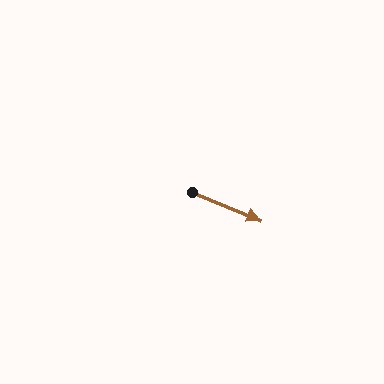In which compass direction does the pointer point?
East.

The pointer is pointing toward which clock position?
Roughly 4 o'clock.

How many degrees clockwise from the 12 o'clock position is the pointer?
Approximately 112 degrees.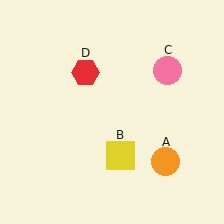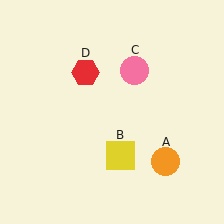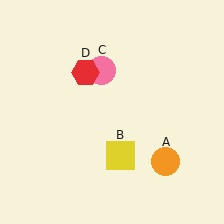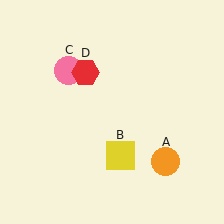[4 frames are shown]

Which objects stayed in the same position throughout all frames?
Orange circle (object A) and yellow square (object B) and red hexagon (object D) remained stationary.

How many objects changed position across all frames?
1 object changed position: pink circle (object C).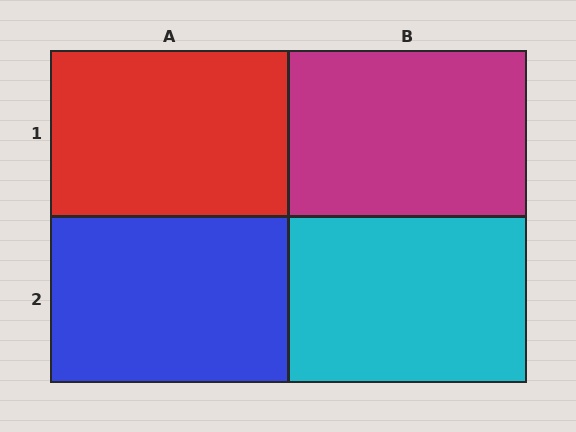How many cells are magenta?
1 cell is magenta.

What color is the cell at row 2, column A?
Blue.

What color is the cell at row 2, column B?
Cyan.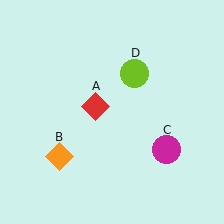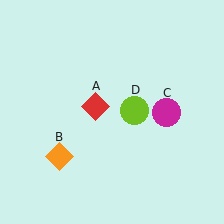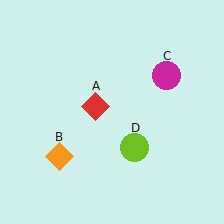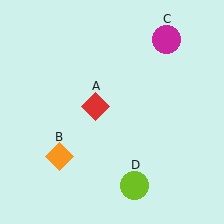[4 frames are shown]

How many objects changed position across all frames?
2 objects changed position: magenta circle (object C), lime circle (object D).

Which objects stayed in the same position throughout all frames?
Red diamond (object A) and orange diamond (object B) remained stationary.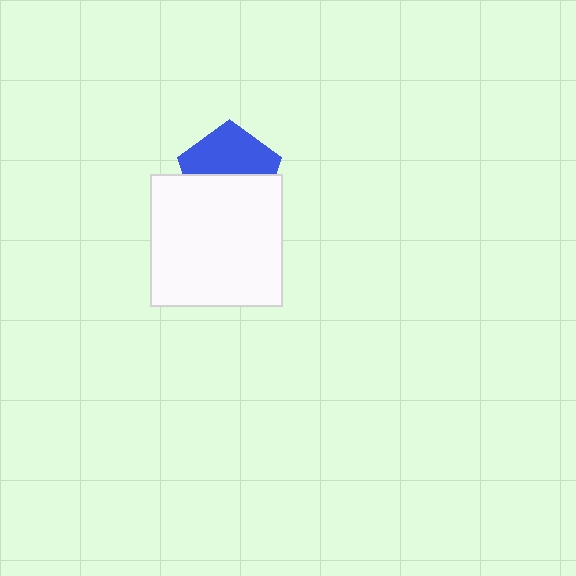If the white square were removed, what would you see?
You would see the complete blue pentagon.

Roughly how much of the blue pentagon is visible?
About half of it is visible (roughly 51%).